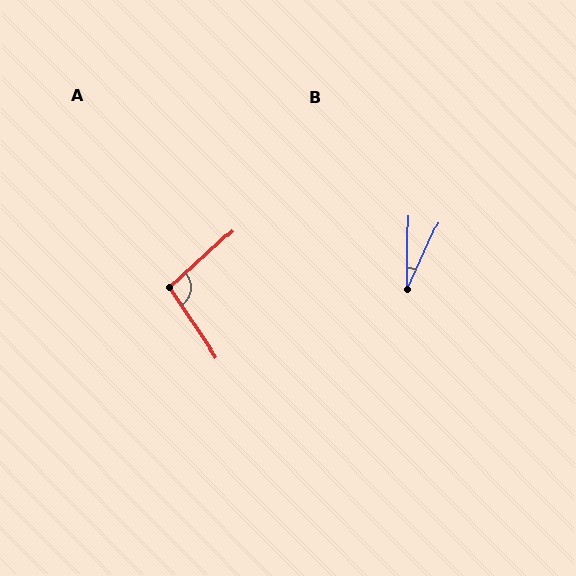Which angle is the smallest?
B, at approximately 24 degrees.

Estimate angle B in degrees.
Approximately 24 degrees.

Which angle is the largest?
A, at approximately 98 degrees.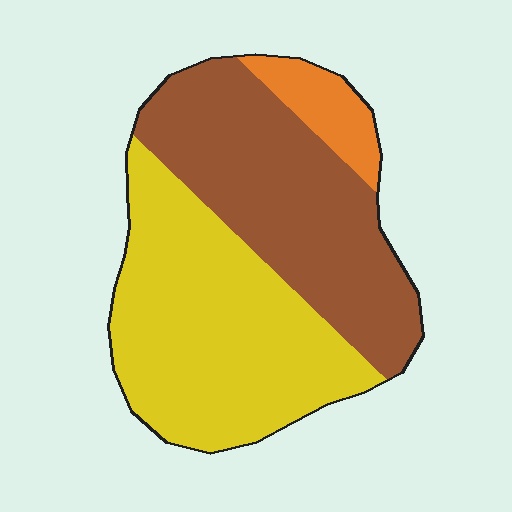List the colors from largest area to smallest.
From largest to smallest: yellow, brown, orange.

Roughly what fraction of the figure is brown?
Brown takes up about two fifths (2/5) of the figure.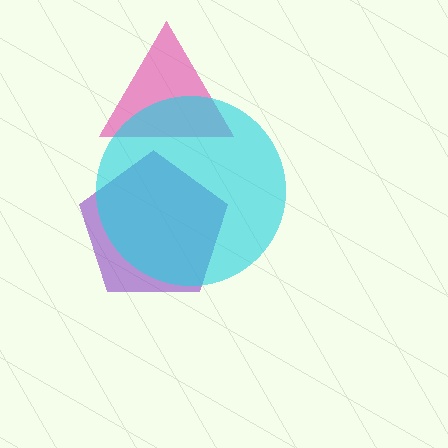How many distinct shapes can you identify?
There are 3 distinct shapes: a purple pentagon, a pink triangle, a cyan circle.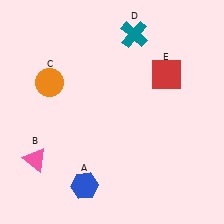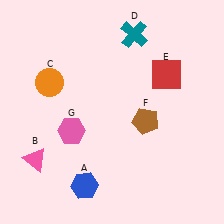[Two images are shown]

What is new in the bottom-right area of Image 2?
A brown pentagon (F) was added in the bottom-right area of Image 2.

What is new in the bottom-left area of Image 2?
A pink hexagon (G) was added in the bottom-left area of Image 2.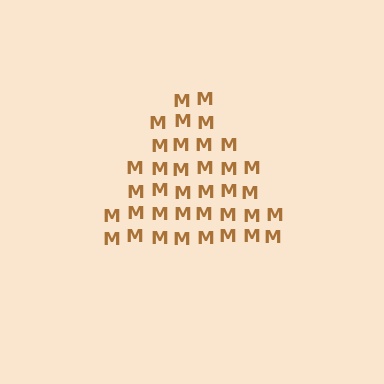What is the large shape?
The large shape is a triangle.